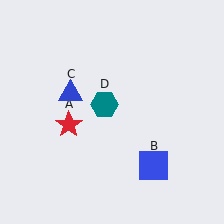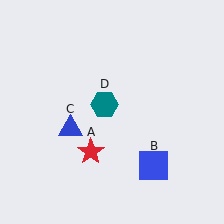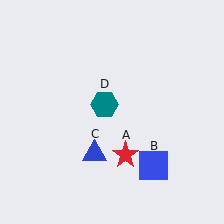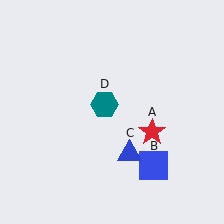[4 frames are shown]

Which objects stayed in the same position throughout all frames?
Blue square (object B) and teal hexagon (object D) remained stationary.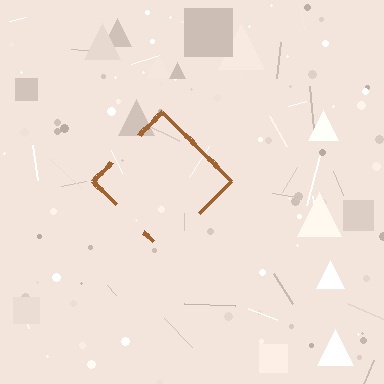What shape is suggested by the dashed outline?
The dashed outline suggests a diamond.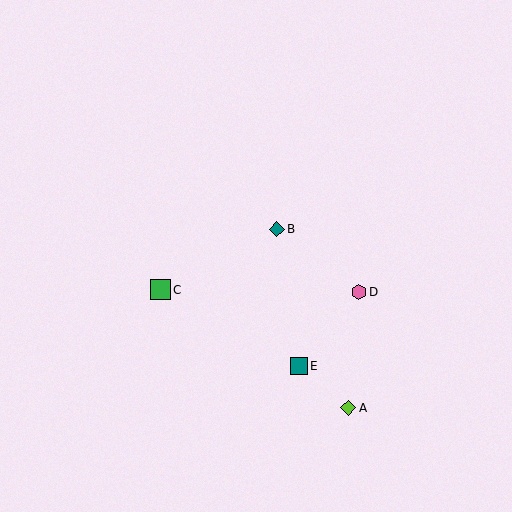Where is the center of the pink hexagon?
The center of the pink hexagon is at (359, 292).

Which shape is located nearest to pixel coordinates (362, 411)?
The lime diamond (labeled A) at (348, 408) is nearest to that location.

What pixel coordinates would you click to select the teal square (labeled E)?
Click at (299, 366) to select the teal square E.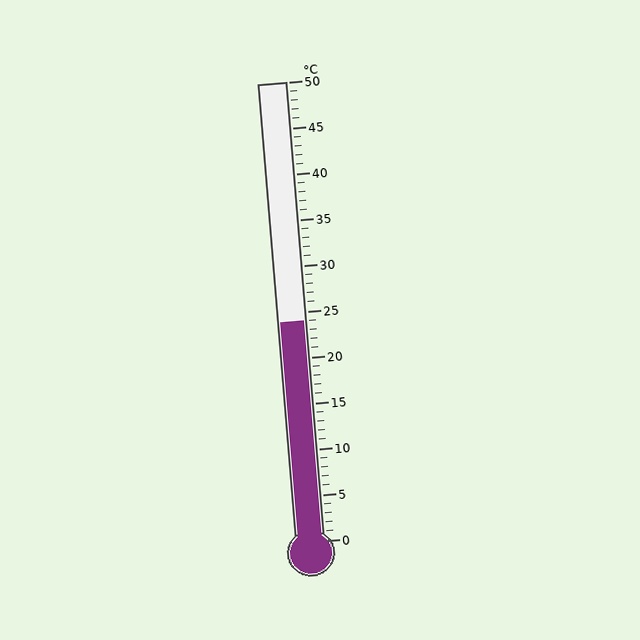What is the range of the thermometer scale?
The thermometer scale ranges from 0°C to 50°C.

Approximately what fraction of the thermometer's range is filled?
The thermometer is filled to approximately 50% of its range.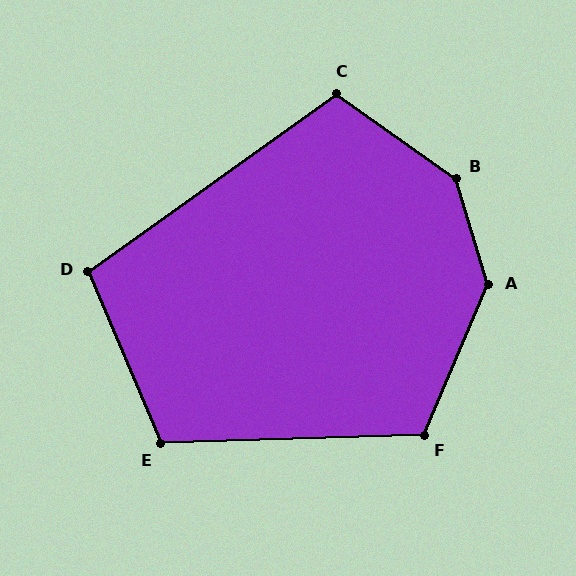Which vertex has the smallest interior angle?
D, at approximately 103 degrees.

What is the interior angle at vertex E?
Approximately 111 degrees (obtuse).